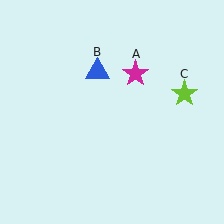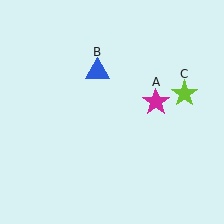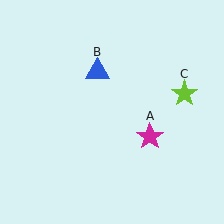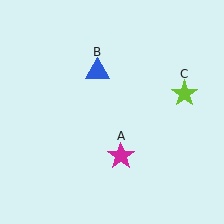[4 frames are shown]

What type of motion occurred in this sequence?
The magenta star (object A) rotated clockwise around the center of the scene.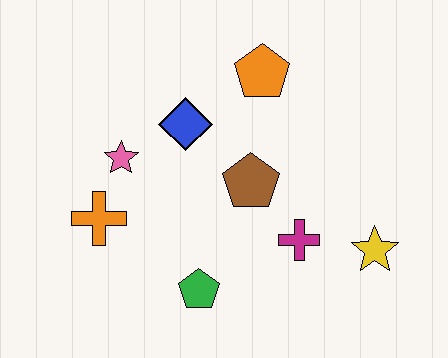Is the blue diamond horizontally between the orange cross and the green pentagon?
Yes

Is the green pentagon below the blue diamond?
Yes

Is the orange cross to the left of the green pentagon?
Yes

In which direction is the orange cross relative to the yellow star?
The orange cross is to the left of the yellow star.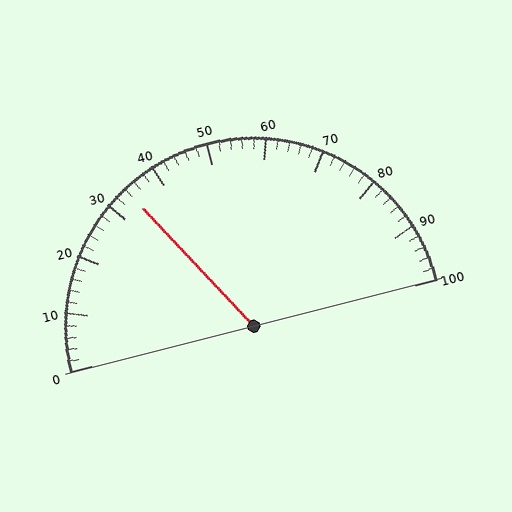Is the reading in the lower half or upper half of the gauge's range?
The reading is in the lower half of the range (0 to 100).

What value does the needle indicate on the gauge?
The needle indicates approximately 34.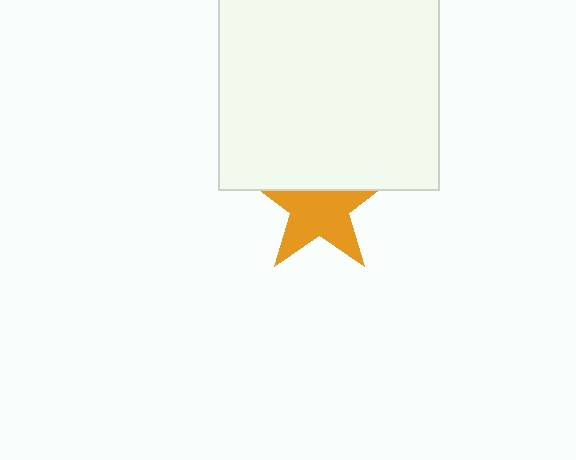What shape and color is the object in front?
The object in front is a white square.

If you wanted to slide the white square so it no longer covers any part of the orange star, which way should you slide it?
Slide it up — that is the most direct way to separate the two shapes.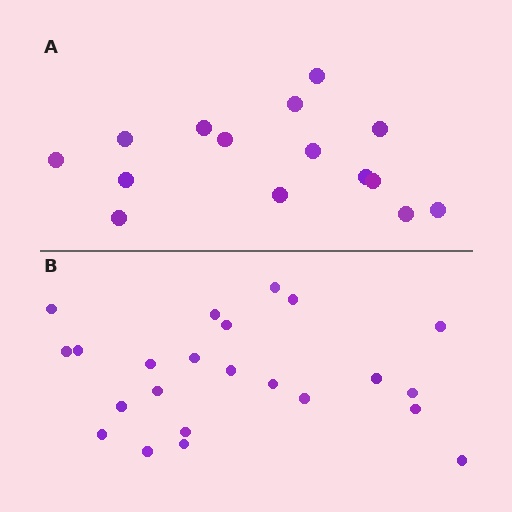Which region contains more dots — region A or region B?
Region B (the bottom region) has more dots.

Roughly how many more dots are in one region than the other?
Region B has roughly 8 or so more dots than region A.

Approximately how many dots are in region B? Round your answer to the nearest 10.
About 20 dots. (The exact count is 23, which rounds to 20.)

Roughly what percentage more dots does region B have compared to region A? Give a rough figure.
About 55% more.